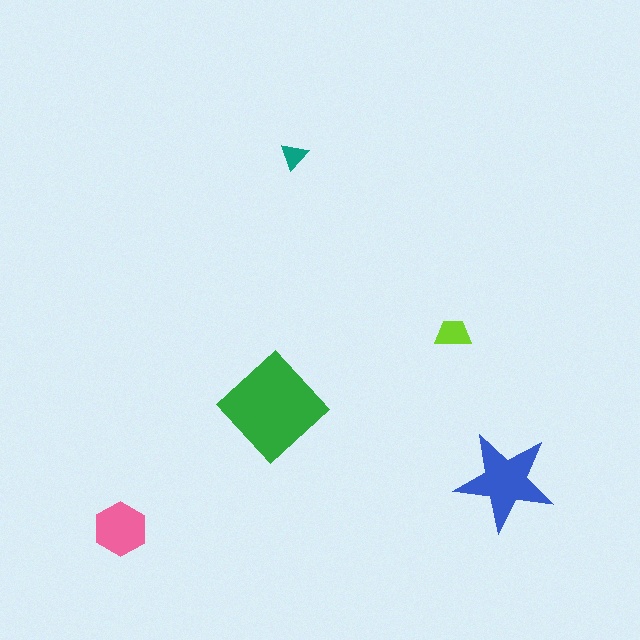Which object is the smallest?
The teal triangle.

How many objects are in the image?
There are 5 objects in the image.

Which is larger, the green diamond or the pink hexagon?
The green diamond.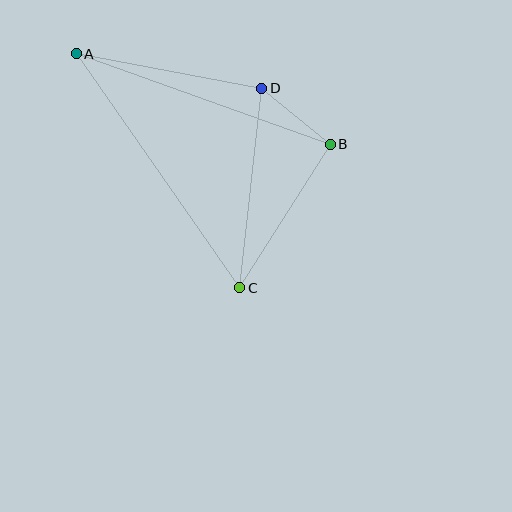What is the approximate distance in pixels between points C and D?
The distance between C and D is approximately 201 pixels.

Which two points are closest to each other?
Points B and D are closest to each other.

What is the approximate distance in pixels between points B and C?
The distance between B and C is approximately 170 pixels.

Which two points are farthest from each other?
Points A and C are farthest from each other.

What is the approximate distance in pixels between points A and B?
The distance between A and B is approximately 270 pixels.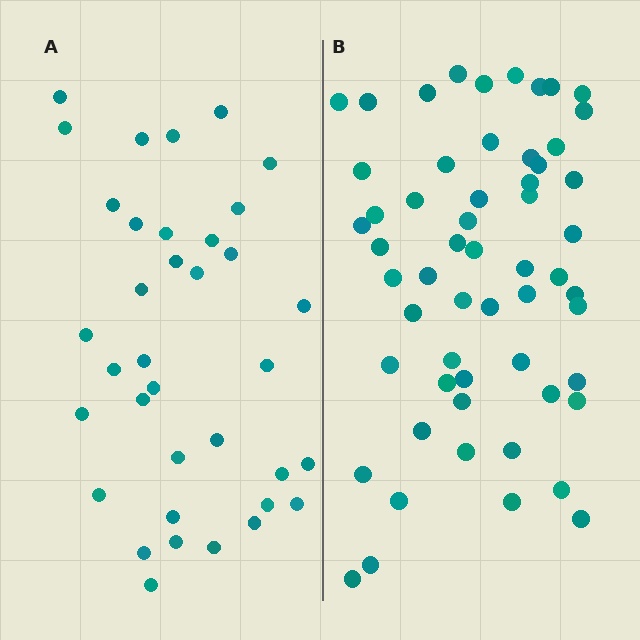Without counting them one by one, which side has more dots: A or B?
Region B (the right region) has more dots.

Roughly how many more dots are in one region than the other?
Region B has approximately 20 more dots than region A.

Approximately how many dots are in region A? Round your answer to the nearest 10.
About 40 dots. (The exact count is 36, which rounds to 40.)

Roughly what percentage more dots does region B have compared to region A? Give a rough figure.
About 60% more.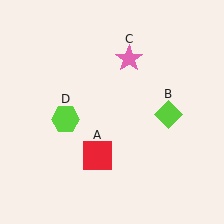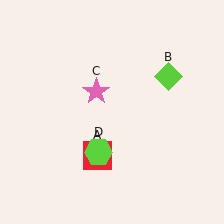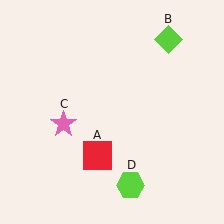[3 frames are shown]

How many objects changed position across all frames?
3 objects changed position: lime diamond (object B), pink star (object C), lime hexagon (object D).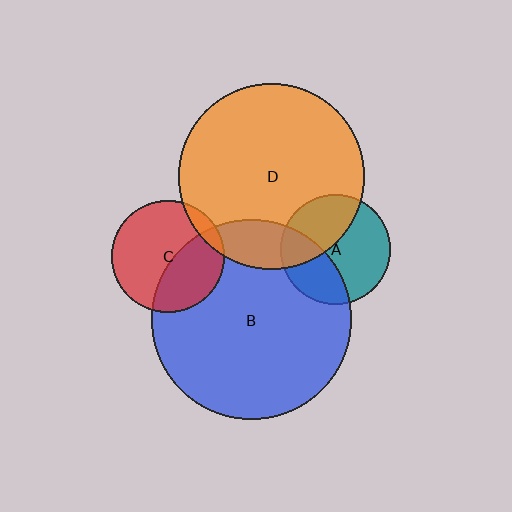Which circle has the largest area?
Circle B (blue).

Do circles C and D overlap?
Yes.